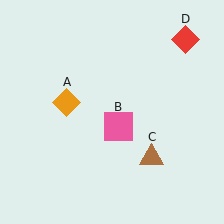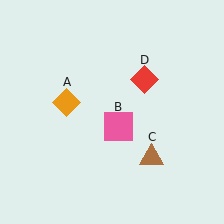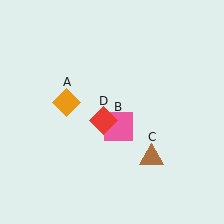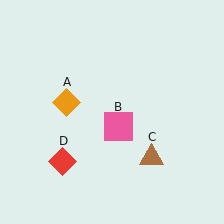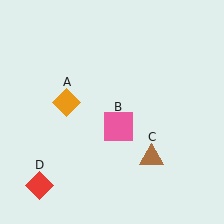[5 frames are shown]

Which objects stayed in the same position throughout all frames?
Orange diamond (object A) and pink square (object B) and brown triangle (object C) remained stationary.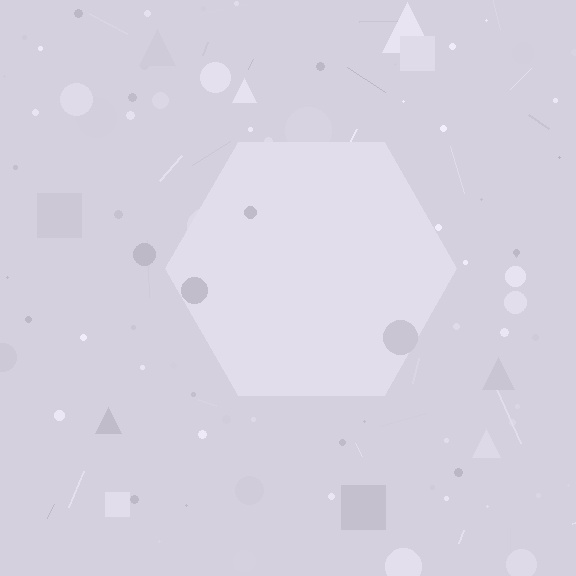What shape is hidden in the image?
A hexagon is hidden in the image.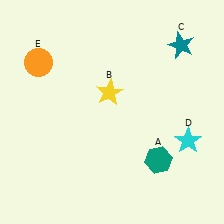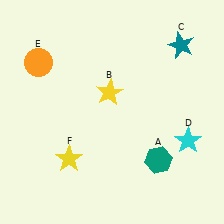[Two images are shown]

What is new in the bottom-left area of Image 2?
A yellow star (F) was added in the bottom-left area of Image 2.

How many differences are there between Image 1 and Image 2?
There is 1 difference between the two images.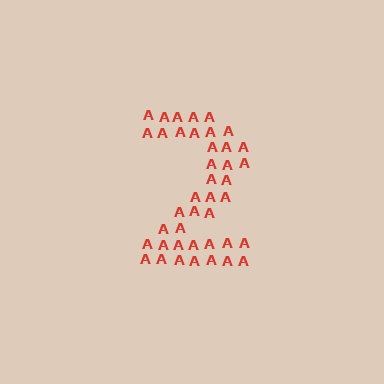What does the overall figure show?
The overall figure shows the digit 2.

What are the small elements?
The small elements are letter A's.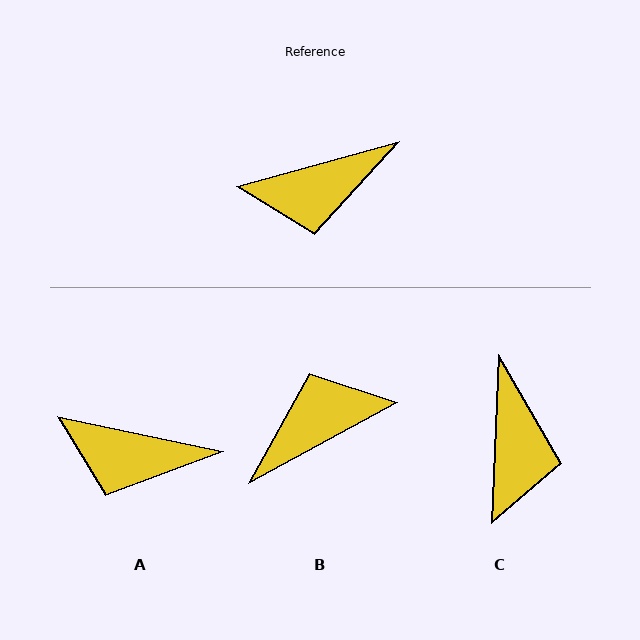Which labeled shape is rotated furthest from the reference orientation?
B, about 167 degrees away.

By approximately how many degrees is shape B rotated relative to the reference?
Approximately 167 degrees clockwise.